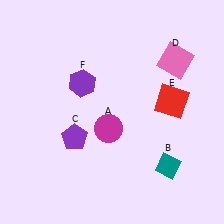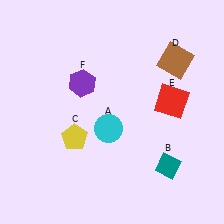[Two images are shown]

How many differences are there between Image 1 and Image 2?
There are 3 differences between the two images.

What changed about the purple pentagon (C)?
In Image 1, C is purple. In Image 2, it changed to yellow.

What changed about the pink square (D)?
In Image 1, D is pink. In Image 2, it changed to brown.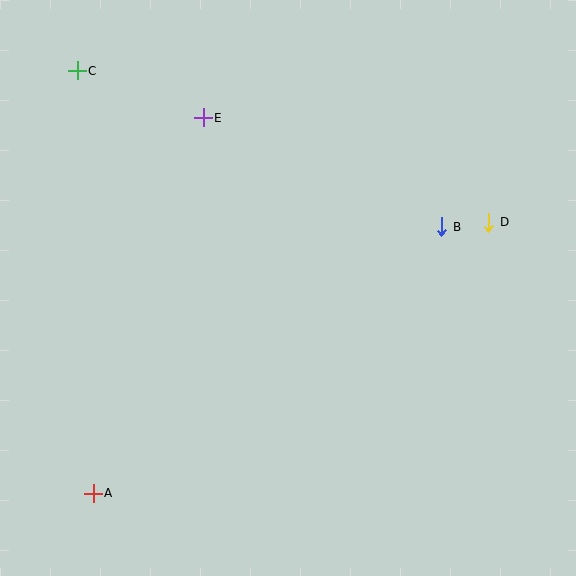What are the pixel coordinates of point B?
Point B is at (442, 227).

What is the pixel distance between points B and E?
The distance between B and E is 262 pixels.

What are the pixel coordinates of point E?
Point E is at (203, 118).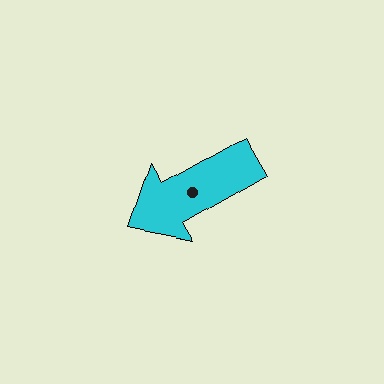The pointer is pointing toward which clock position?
Roughly 8 o'clock.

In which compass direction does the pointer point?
Southwest.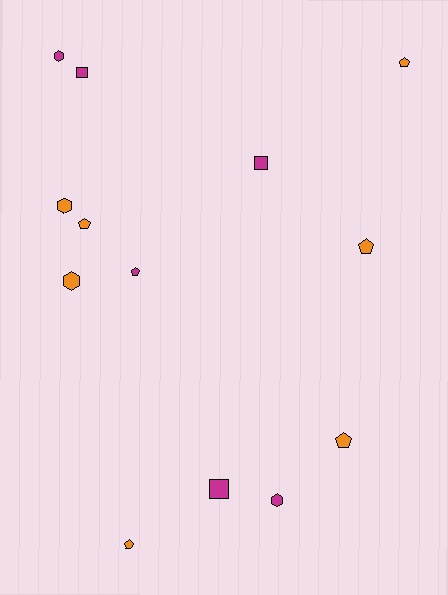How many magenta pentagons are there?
There is 1 magenta pentagon.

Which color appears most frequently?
Orange, with 7 objects.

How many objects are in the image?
There are 13 objects.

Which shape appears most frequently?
Pentagon, with 6 objects.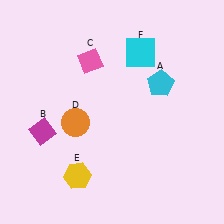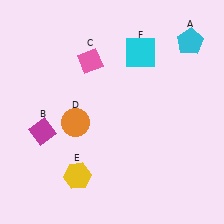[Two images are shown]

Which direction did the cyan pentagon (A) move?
The cyan pentagon (A) moved up.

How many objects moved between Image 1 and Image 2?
1 object moved between the two images.